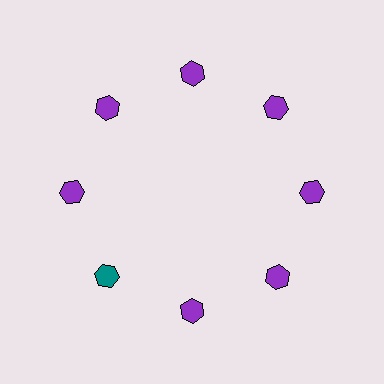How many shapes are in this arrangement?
There are 8 shapes arranged in a ring pattern.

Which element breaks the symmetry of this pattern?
The teal hexagon at roughly the 8 o'clock position breaks the symmetry. All other shapes are purple hexagons.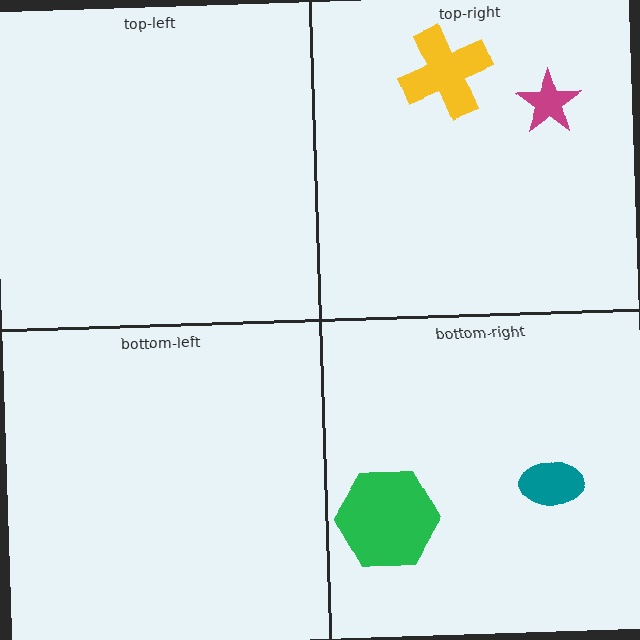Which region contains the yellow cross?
The top-right region.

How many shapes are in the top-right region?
2.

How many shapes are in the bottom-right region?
2.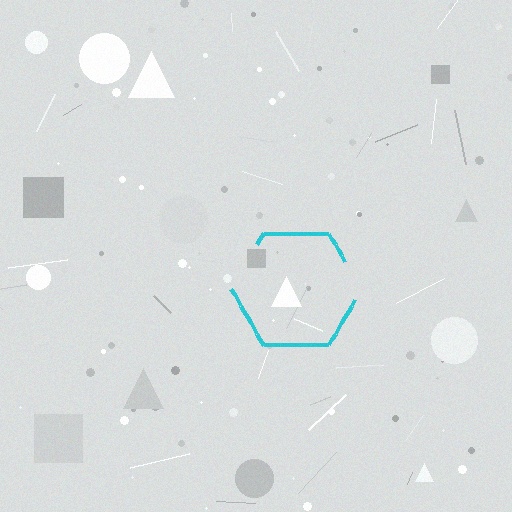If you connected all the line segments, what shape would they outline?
They would outline a hexagon.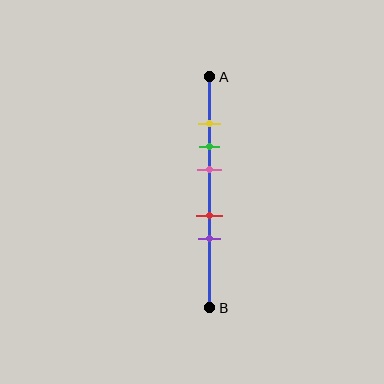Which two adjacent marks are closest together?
The yellow and green marks are the closest adjacent pair.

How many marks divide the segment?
There are 5 marks dividing the segment.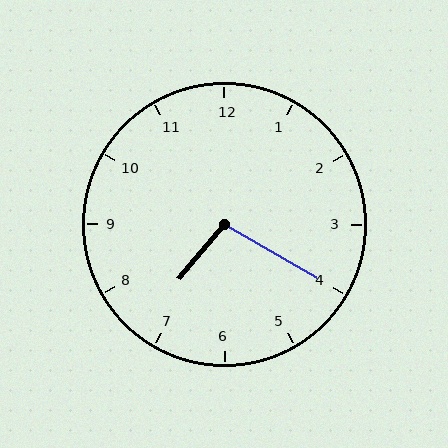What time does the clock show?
7:20.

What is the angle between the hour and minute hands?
Approximately 100 degrees.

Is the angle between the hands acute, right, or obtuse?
It is obtuse.